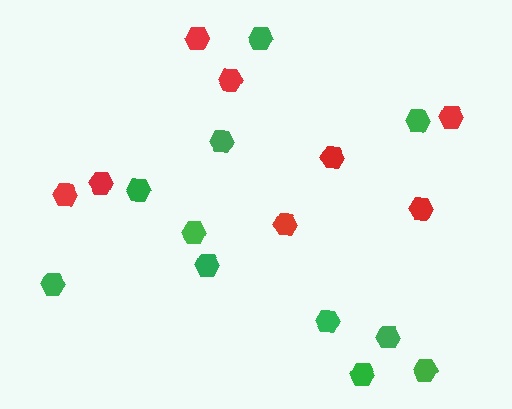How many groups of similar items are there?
There are 2 groups: one group of green hexagons (11) and one group of red hexagons (8).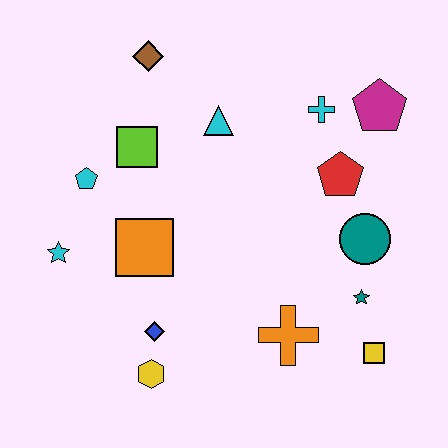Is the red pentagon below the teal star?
No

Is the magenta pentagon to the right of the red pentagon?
Yes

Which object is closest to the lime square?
The cyan pentagon is closest to the lime square.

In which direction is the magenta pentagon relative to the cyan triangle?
The magenta pentagon is to the right of the cyan triangle.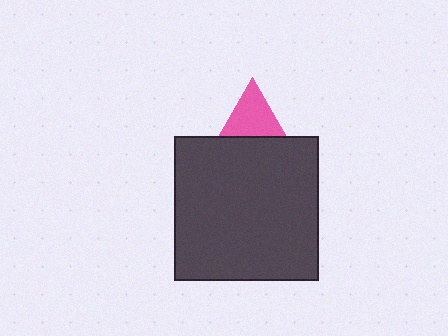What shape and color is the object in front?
The object in front is a dark gray square.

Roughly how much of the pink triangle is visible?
A small part of it is visible (roughly 31%).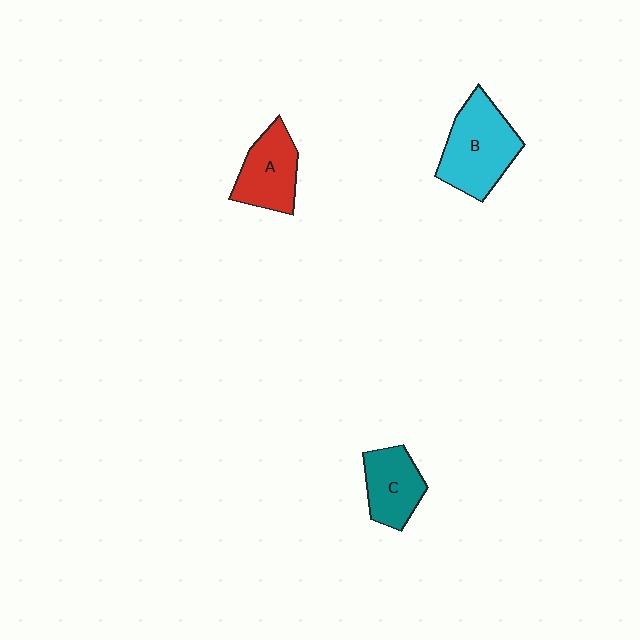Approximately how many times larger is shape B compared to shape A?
Approximately 1.4 times.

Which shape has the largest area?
Shape B (cyan).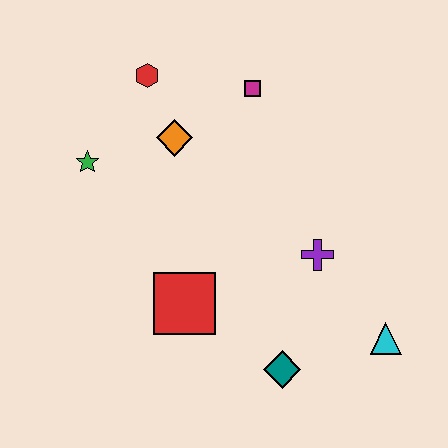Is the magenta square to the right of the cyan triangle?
No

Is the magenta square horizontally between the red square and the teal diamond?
Yes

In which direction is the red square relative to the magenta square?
The red square is below the magenta square.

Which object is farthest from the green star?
The cyan triangle is farthest from the green star.